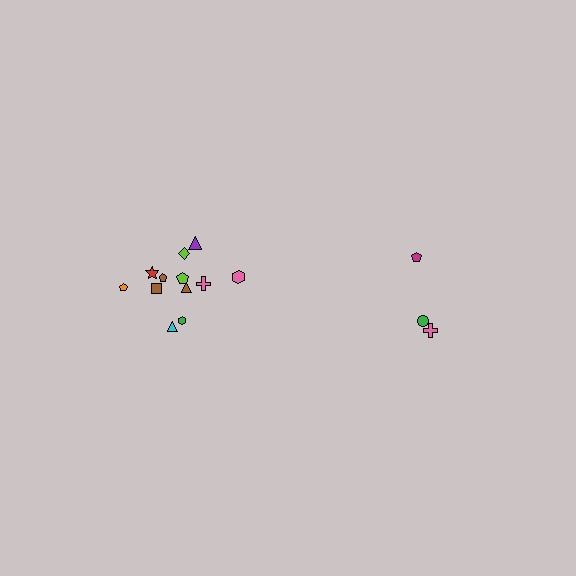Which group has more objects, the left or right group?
The left group.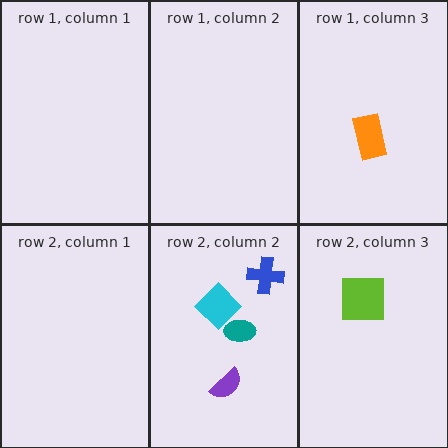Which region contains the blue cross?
The row 2, column 2 region.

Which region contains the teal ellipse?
The row 2, column 2 region.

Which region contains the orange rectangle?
The row 1, column 3 region.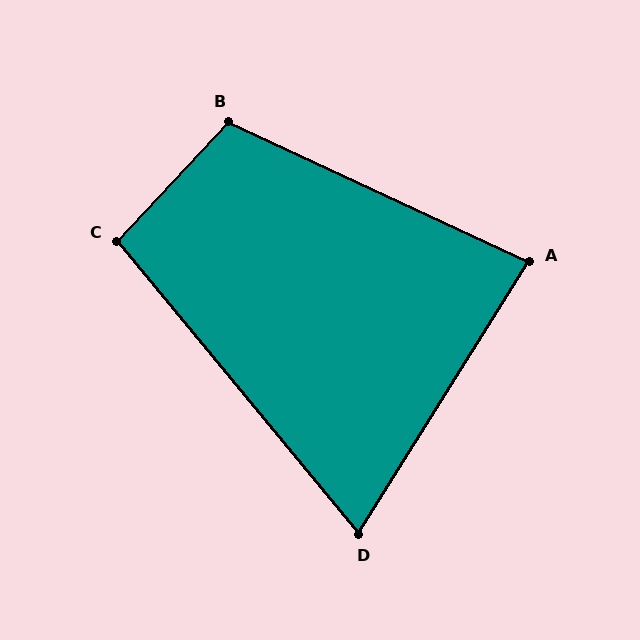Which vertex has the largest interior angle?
B, at approximately 108 degrees.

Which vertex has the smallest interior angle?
D, at approximately 72 degrees.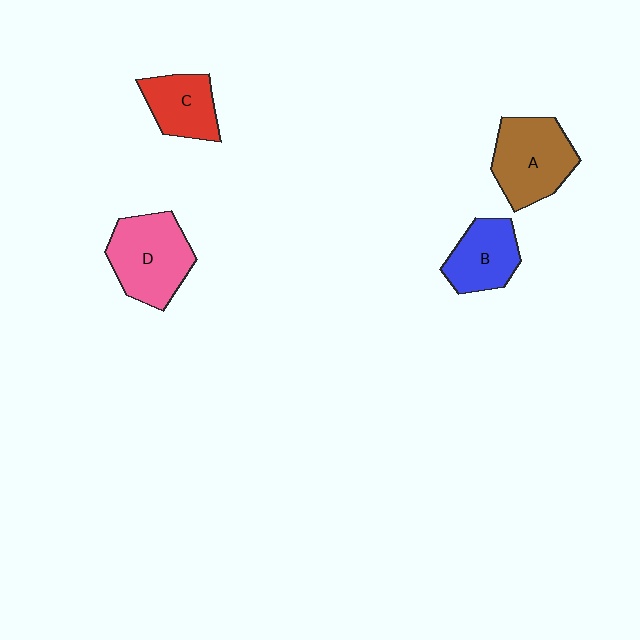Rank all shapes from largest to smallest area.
From largest to smallest: D (pink), A (brown), B (blue), C (red).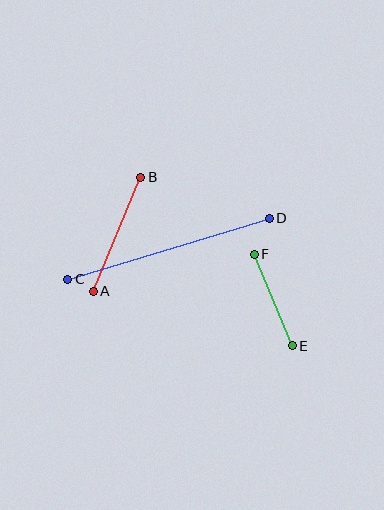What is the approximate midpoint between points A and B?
The midpoint is at approximately (117, 234) pixels.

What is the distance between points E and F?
The distance is approximately 99 pixels.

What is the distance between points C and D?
The distance is approximately 211 pixels.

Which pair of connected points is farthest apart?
Points C and D are farthest apart.